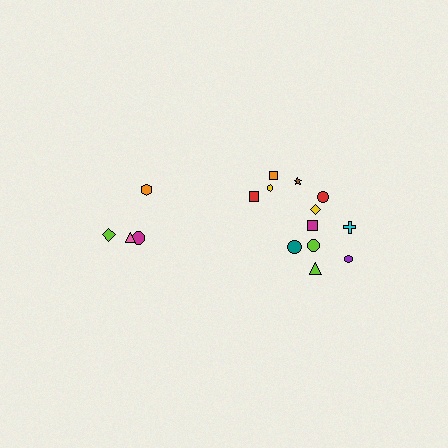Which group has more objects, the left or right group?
The right group.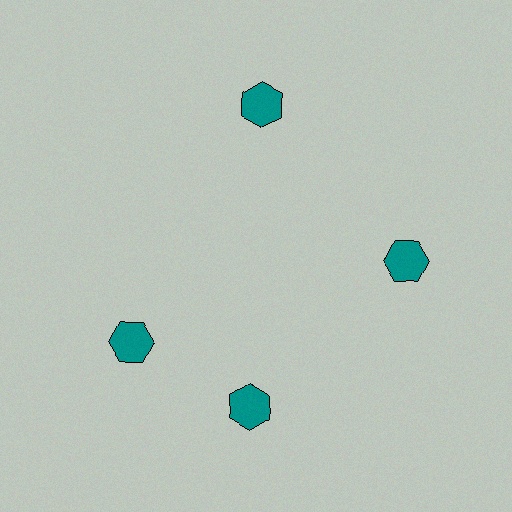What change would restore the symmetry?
The symmetry would be restored by rotating it back into even spacing with its neighbors so that all 4 hexagons sit at equal angles and equal distance from the center.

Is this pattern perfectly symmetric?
No. The 4 teal hexagons are arranged in a ring, but one element near the 9 o'clock position is rotated out of alignment along the ring, breaking the 4-fold rotational symmetry.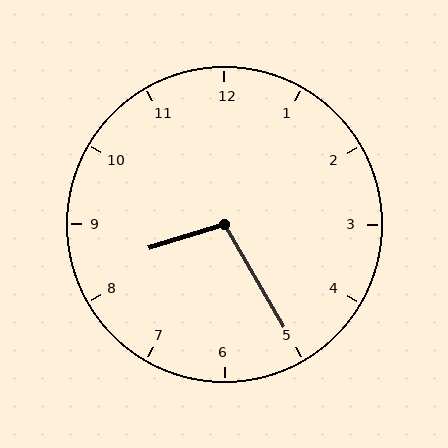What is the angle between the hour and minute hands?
Approximately 102 degrees.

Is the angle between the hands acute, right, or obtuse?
It is obtuse.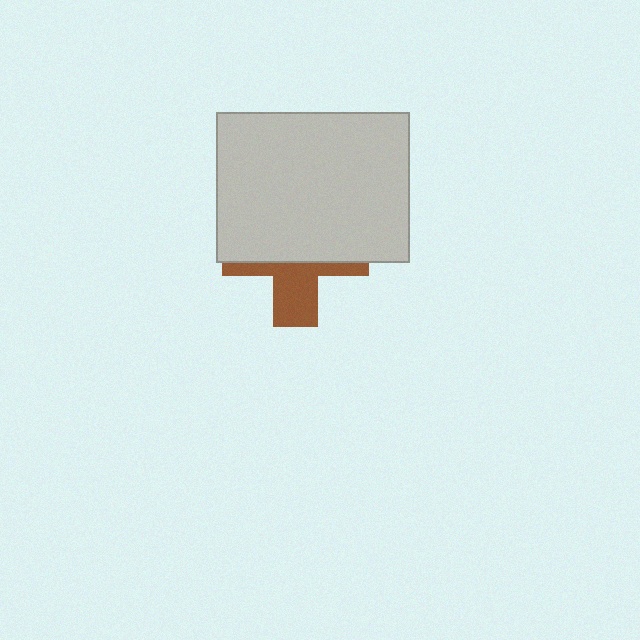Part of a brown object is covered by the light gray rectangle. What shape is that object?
It is a cross.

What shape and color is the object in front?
The object in front is a light gray rectangle.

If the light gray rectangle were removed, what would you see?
You would see the complete brown cross.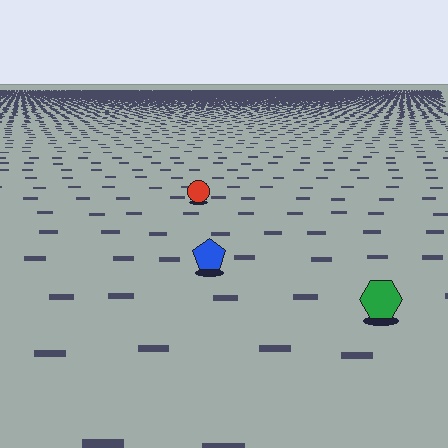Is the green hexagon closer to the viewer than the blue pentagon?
Yes. The green hexagon is closer — you can tell from the texture gradient: the ground texture is coarser near it.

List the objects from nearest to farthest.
From nearest to farthest: the green hexagon, the blue pentagon, the red circle.